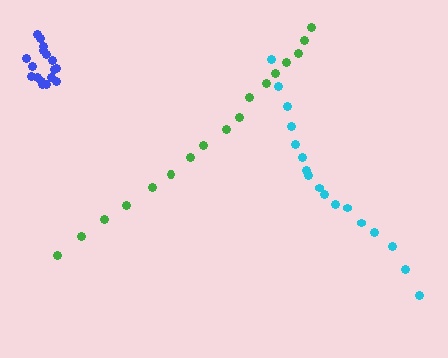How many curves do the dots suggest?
There are 3 distinct paths.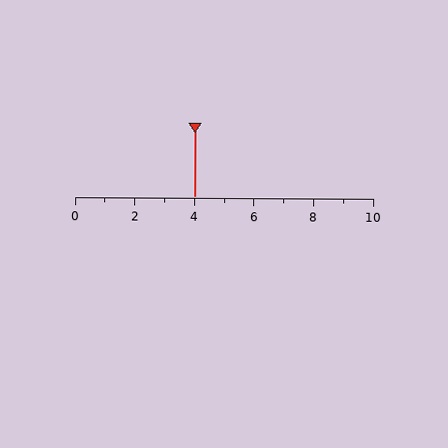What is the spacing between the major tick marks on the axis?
The major ticks are spaced 2 apart.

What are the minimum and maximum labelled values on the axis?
The axis runs from 0 to 10.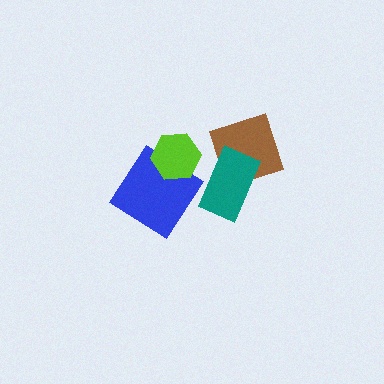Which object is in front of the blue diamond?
The lime hexagon is in front of the blue diamond.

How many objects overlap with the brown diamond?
1 object overlaps with the brown diamond.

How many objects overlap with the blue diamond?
1 object overlaps with the blue diamond.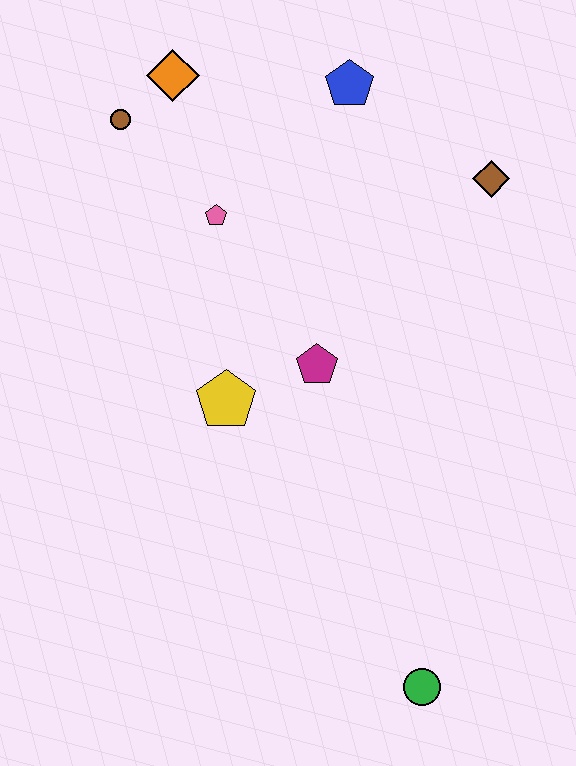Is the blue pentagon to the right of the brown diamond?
No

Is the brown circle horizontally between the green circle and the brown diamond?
No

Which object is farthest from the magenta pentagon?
The green circle is farthest from the magenta pentagon.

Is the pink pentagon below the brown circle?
Yes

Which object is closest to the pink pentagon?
The brown circle is closest to the pink pentagon.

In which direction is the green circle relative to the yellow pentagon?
The green circle is below the yellow pentagon.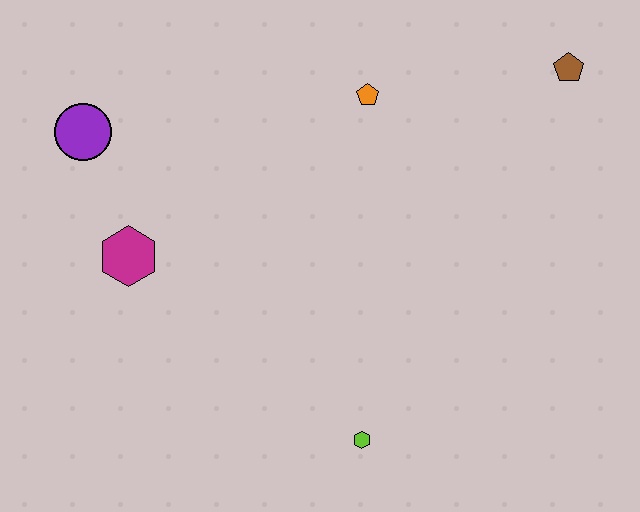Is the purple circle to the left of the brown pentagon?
Yes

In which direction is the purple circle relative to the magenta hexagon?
The purple circle is above the magenta hexagon.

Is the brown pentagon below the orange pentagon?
No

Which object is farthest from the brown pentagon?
The purple circle is farthest from the brown pentagon.